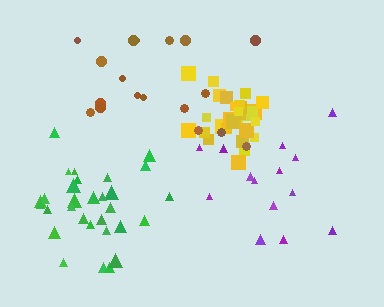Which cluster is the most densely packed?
Yellow.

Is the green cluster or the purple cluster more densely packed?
Green.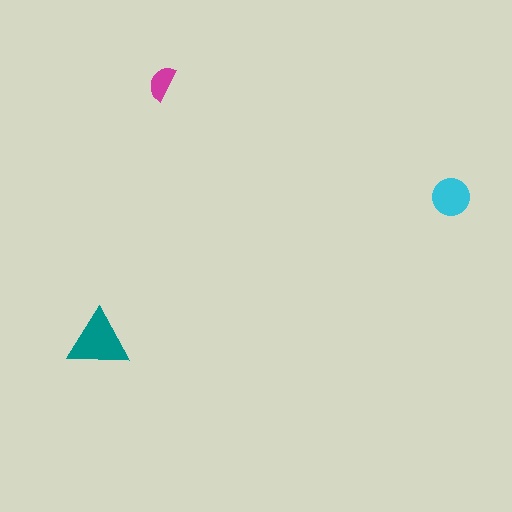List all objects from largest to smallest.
The teal triangle, the cyan circle, the magenta semicircle.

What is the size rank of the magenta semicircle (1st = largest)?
3rd.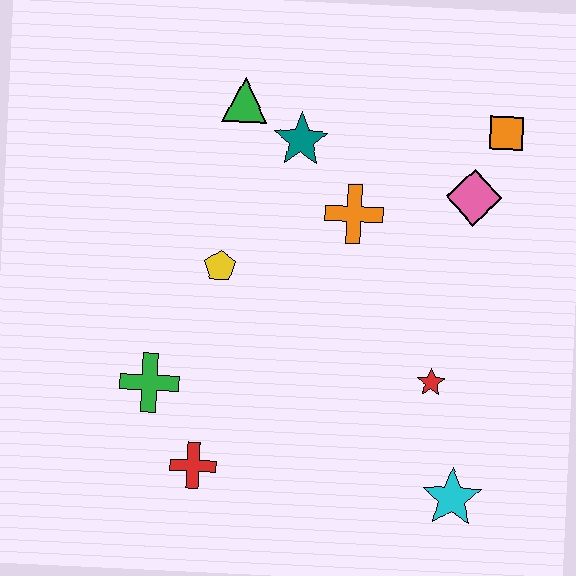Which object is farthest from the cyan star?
The green triangle is farthest from the cyan star.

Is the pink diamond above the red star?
Yes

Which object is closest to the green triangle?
The teal star is closest to the green triangle.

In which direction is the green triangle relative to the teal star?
The green triangle is to the left of the teal star.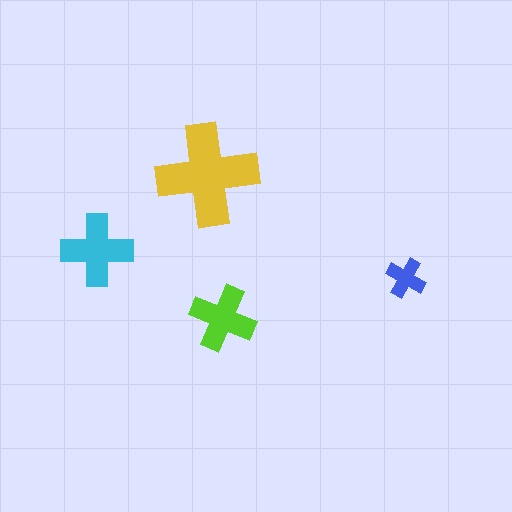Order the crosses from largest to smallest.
the yellow one, the cyan one, the lime one, the blue one.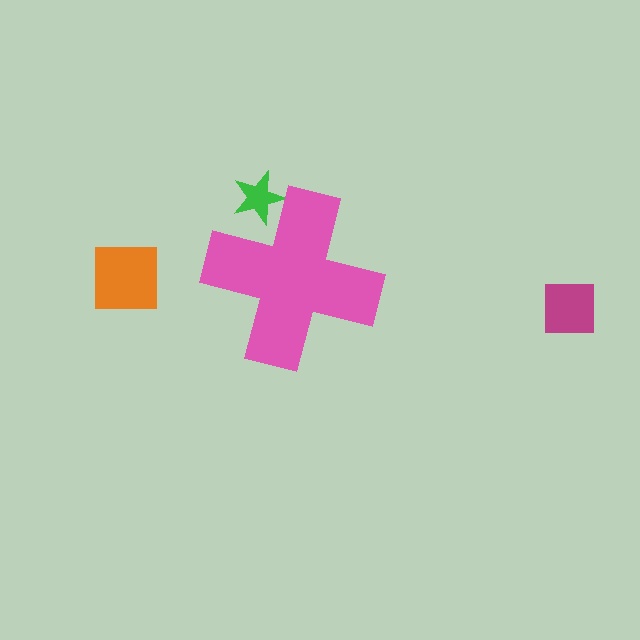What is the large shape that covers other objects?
A pink cross.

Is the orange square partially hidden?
No, the orange square is fully visible.